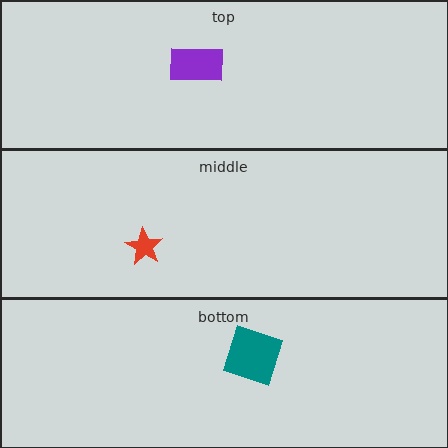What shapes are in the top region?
The purple rectangle.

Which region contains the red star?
The middle region.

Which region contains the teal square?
The bottom region.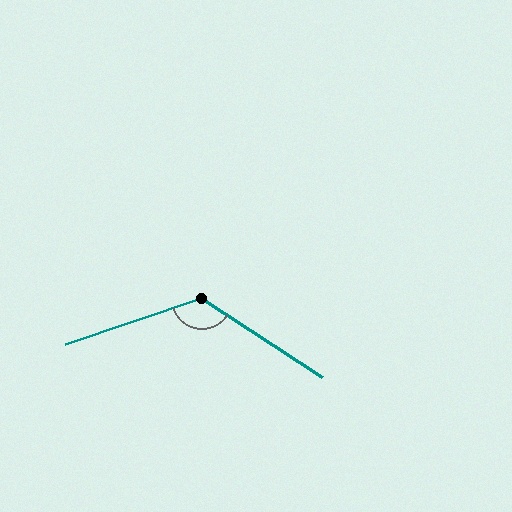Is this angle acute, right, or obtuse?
It is obtuse.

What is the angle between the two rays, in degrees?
Approximately 128 degrees.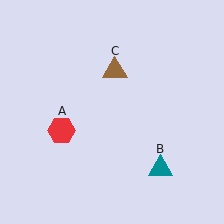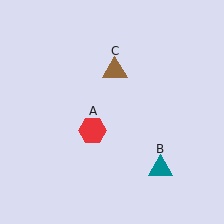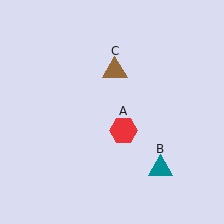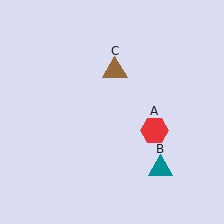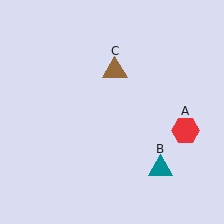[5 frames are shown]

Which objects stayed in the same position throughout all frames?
Teal triangle (object B) and brown triangle (object C) remained stationary.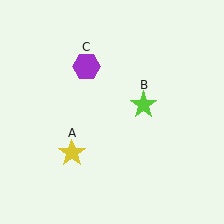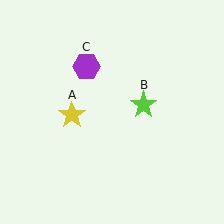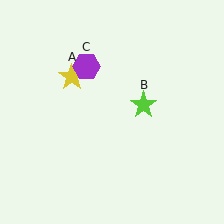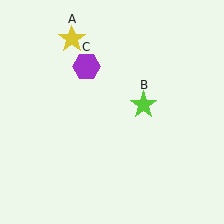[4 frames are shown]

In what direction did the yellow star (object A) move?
The yellow star (object A) moved up.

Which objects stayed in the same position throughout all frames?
Lime star (object B) and purple hexagon (object C) remained stationary.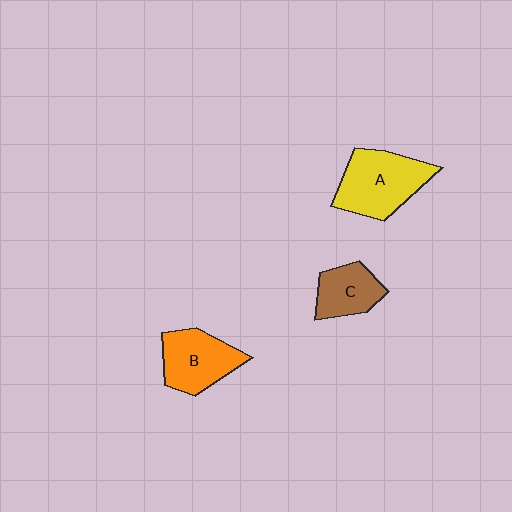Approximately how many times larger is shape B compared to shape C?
Approximately 1.3 times.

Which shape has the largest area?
Shape A (yellow).